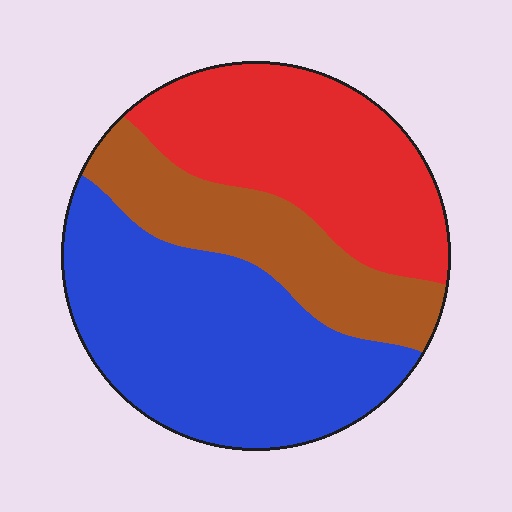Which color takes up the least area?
Brown, at roughly 25%.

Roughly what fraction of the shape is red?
Red takes up about one third (1/3) of the shape.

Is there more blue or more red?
Blue.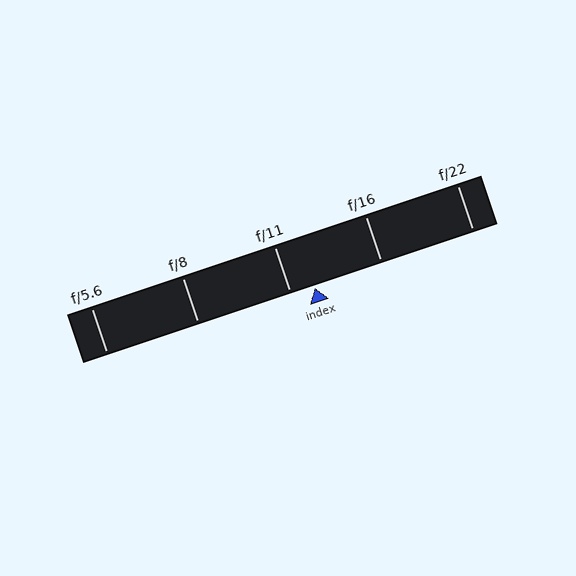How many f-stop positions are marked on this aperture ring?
There are 5 f-stop positions marked.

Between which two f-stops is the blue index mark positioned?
The index mark is between f/11 and f/16.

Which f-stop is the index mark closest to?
The index mark is closest to f/11.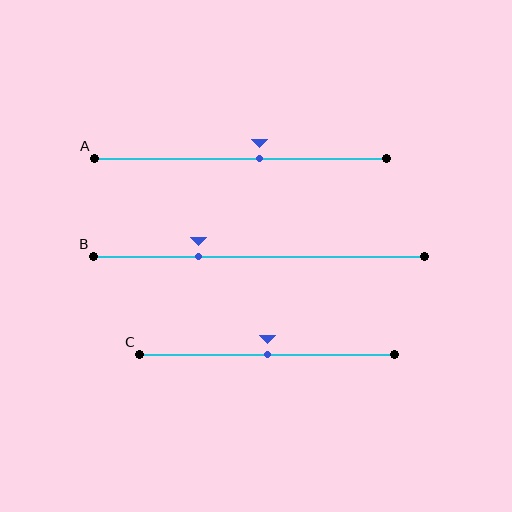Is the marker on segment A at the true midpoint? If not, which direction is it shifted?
No, the marker on segment A is shifted to the right by about 7% of the segment length.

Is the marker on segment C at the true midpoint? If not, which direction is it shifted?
Yes, the marker on segment C is at the true midpoint.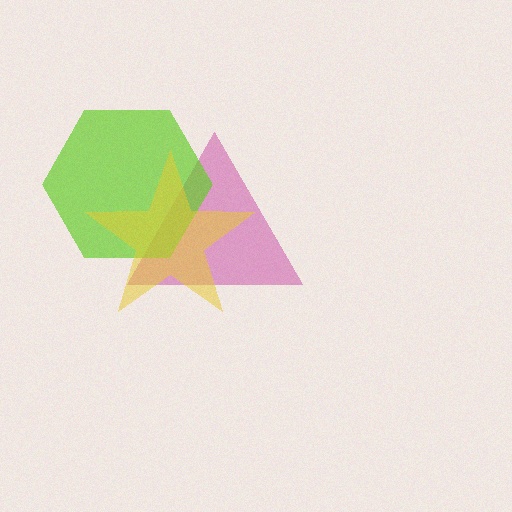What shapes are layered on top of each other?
The layered shapes are: a magenta triangle, a lime hexagon, a yellow star.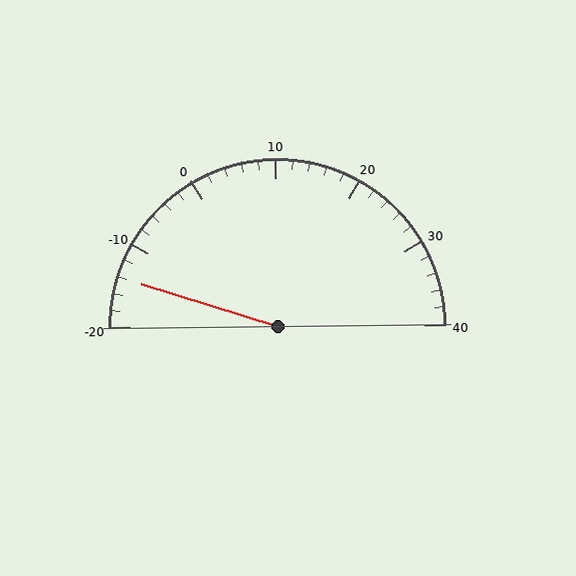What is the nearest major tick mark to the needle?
The nearest major tick mark is -10.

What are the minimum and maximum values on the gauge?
The gauge ranges from -20 to 40.